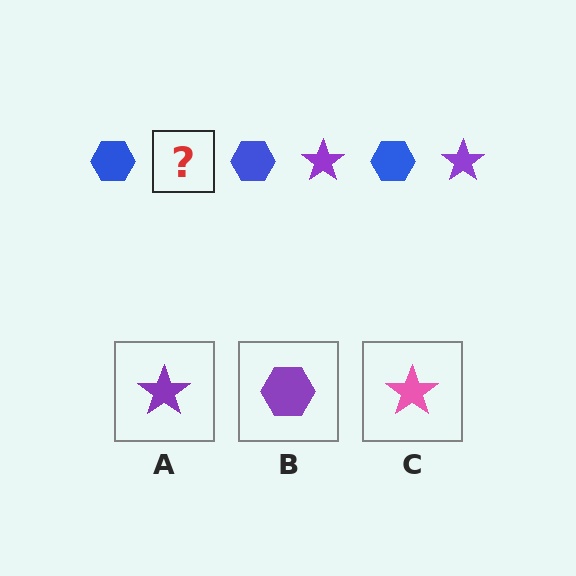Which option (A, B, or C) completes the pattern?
A.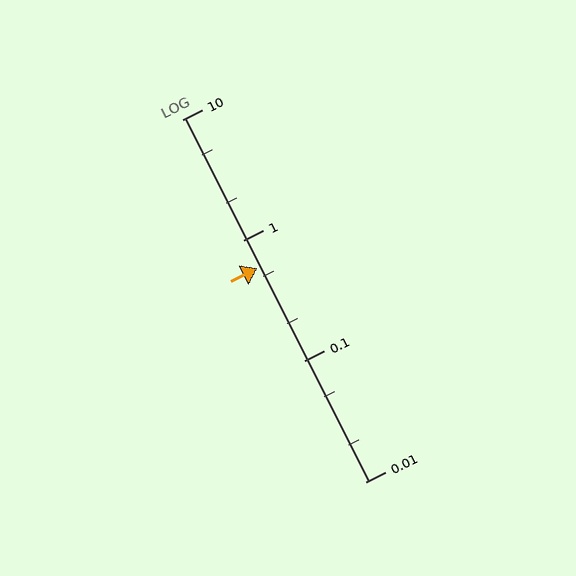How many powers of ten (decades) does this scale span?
The scale spans 3 decades, from 0.01 to 10.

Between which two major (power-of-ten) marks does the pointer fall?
The pointer is between 0.1 and 1.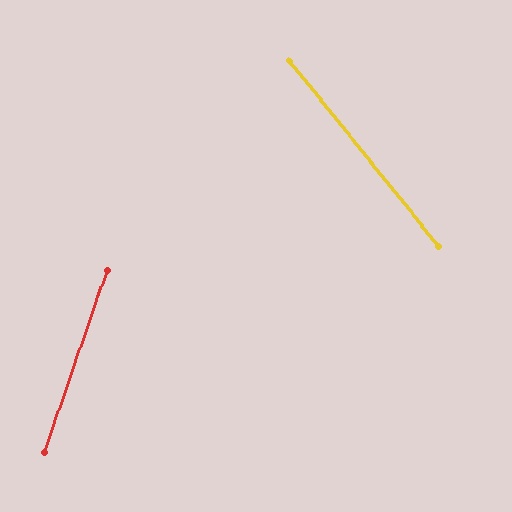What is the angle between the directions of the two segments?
Approximately 58 degrees.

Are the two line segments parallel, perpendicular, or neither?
Neither parallel nor perpendicular — they differ by about 58°.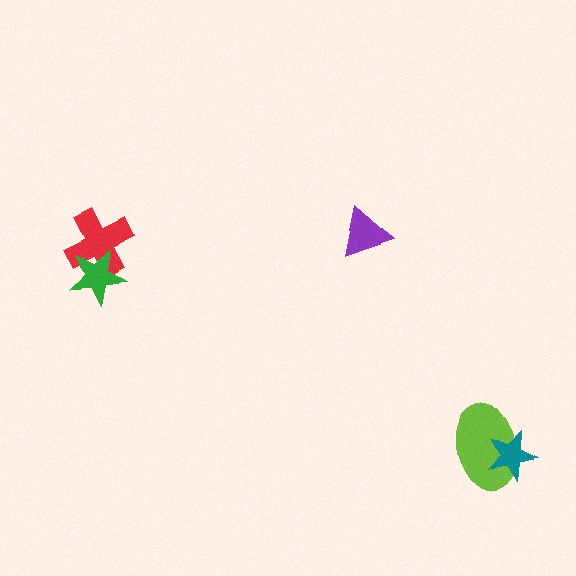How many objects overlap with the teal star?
1 object overlaps with the teal star.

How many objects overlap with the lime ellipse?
1 object overlaps with the lime ellipse.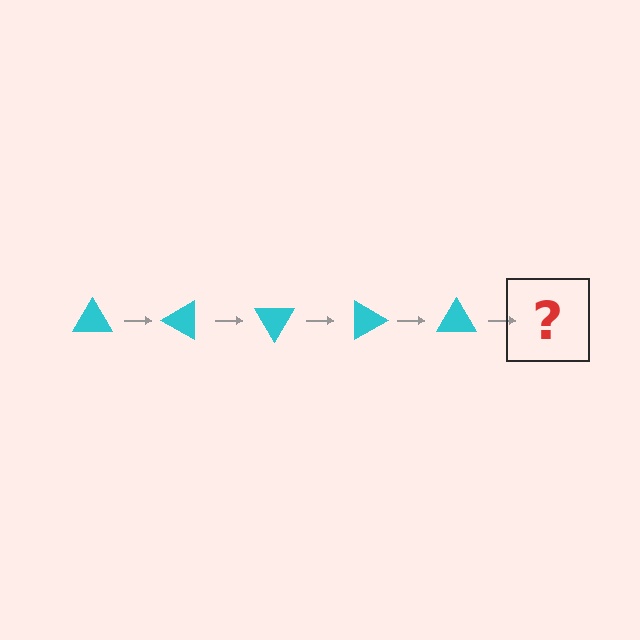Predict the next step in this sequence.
The next step is a cyan triangle rotated 150 degrees.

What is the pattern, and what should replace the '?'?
The pattern is that the triangle rotates 30 degrees each step. The '?' should be a cyan triangle rotated 150 degrees.